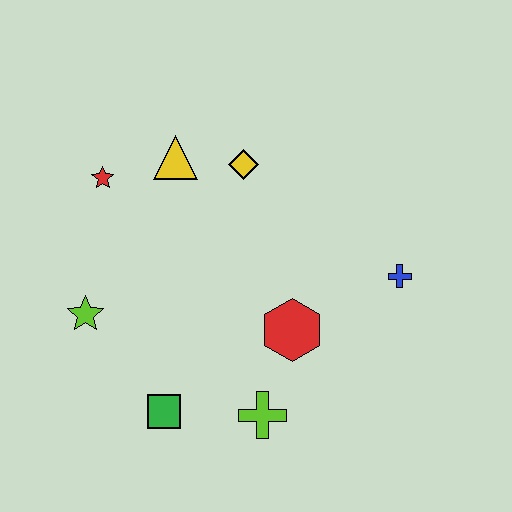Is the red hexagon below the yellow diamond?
Yes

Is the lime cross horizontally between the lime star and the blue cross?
Yes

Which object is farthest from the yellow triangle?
The lime cross is farthest from the yellow triangle.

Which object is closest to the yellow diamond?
The yellow triangle is closest to the yellow diamond.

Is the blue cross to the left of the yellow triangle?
No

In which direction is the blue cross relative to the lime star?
The blue cross is to the right of the lime star.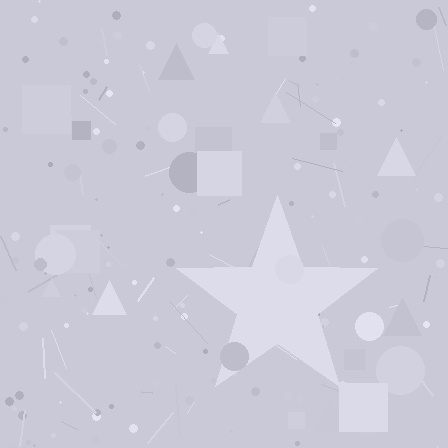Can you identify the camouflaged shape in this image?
The camouflaged shape is a star.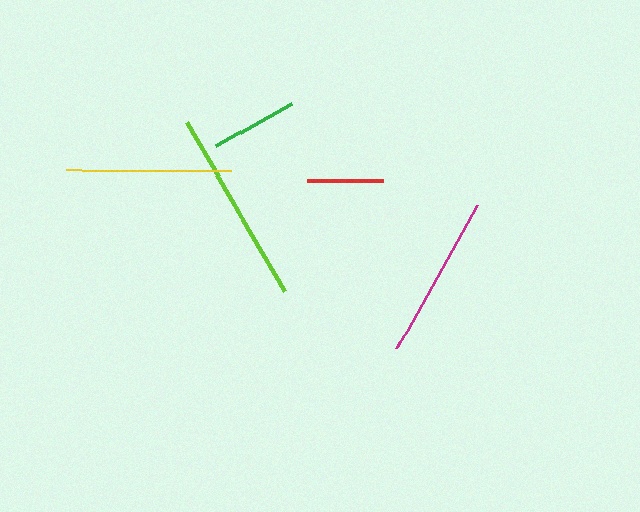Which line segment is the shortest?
The red line is the shortest at approximately 75 pixels.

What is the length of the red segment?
The red segment is approximately 75 pixels long.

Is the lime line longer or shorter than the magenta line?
The lime line is longer than the magenta line.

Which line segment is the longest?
The lime line is the longest at approximately 195 pixels.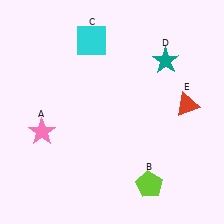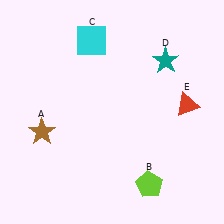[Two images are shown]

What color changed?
The star (A) changed from pink in Image 1 to brown in Image 2.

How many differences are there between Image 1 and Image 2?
There is 1 difference between the two images.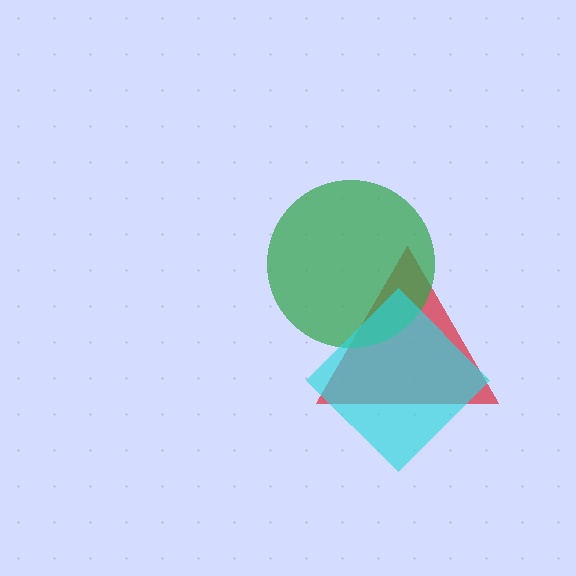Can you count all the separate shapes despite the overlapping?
Yes, there are 3 separate shapes.